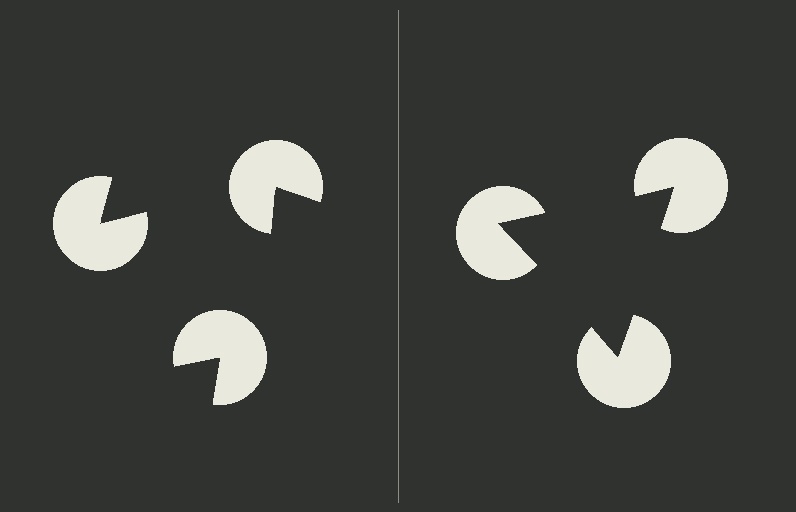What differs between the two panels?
The pac-man discs are positioned identically on both sides; only the wedge orientations differ. On the right they align to a triangle; on the left they are misaligned.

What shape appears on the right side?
An illusory triangle.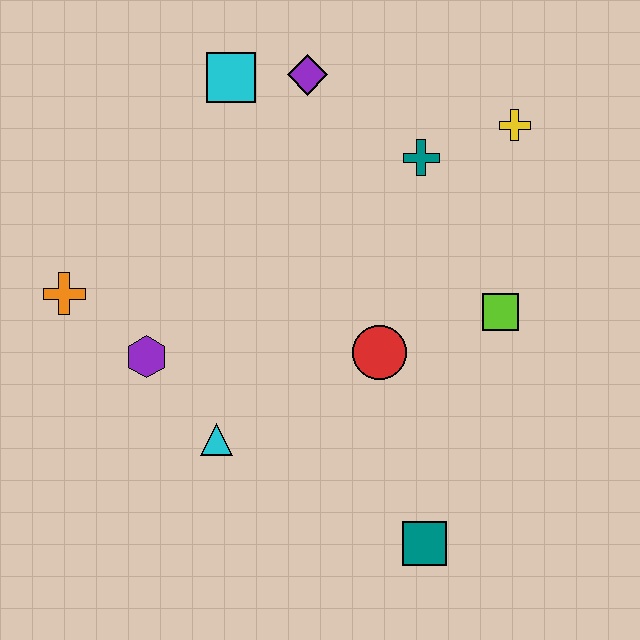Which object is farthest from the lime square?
The orange cross is farthest from the lime square.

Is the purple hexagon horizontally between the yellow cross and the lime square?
No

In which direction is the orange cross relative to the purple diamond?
The orange cross is to the left of the purple diamond.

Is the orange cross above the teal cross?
No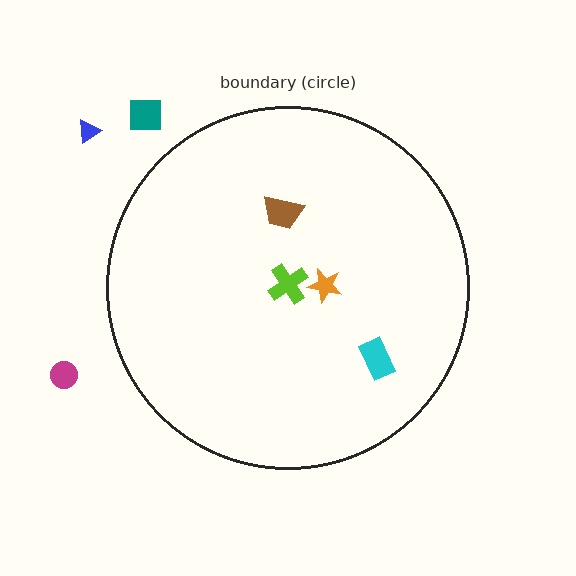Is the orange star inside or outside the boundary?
Inside.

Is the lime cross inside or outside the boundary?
Inside.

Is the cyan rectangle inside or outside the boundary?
Inside.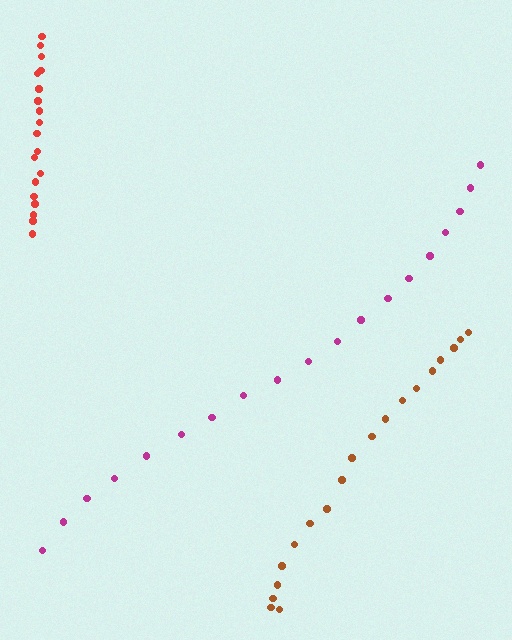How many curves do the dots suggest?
There are 3 distinct paths.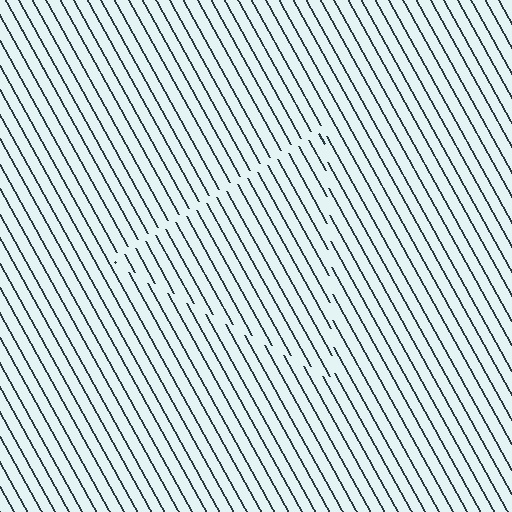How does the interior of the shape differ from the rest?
The interior of the shape contains the same grating, shifted by half a period — the contour is defined by the phase discontinuity where line-ends from the inner and outer gratings abut.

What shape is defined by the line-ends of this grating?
An illusory triangle. The interior of the shape contains the same grating, shifted by half a period — the contour is defined by the phase discontinuity where line-ends from the inner and outer gratings abut.